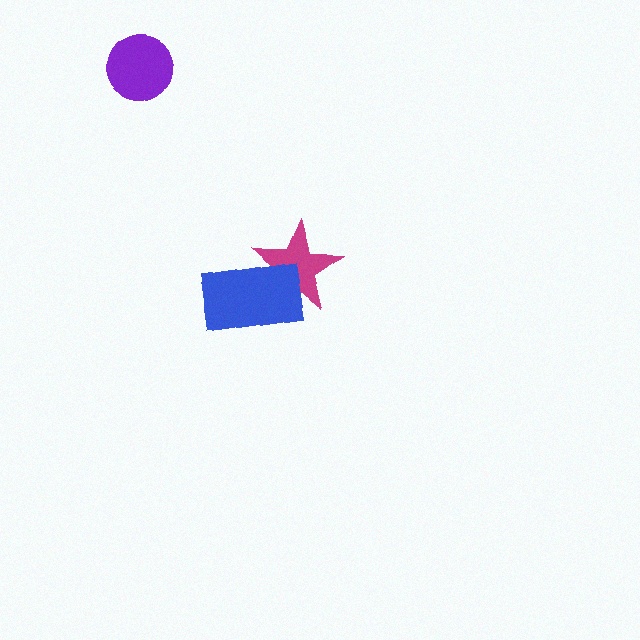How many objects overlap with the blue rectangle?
1 object overlaps with the blue rectangle.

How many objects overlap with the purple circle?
0 objects overlap with the purple circle.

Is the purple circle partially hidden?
No, no other shape covers it.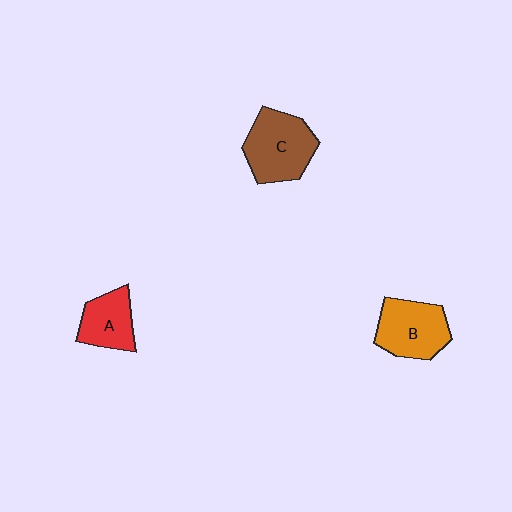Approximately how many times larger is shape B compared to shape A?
Approximately 1.3 times.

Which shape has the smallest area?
Shape A (red).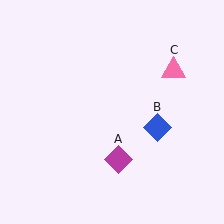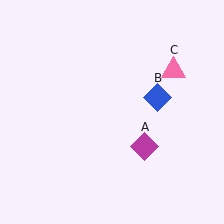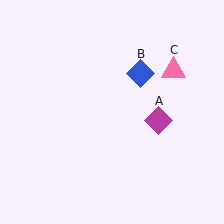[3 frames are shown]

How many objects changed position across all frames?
2 objects changed position: magenta diamond (object A), blue diamond (object B).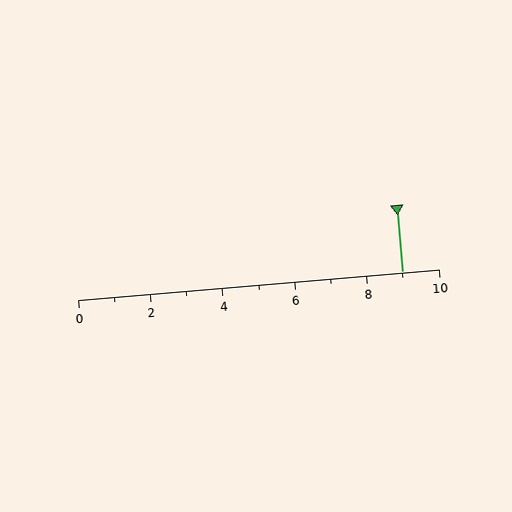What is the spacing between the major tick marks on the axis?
The major ticks are spaced 2 apart.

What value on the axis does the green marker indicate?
The marker indicates approximately 9.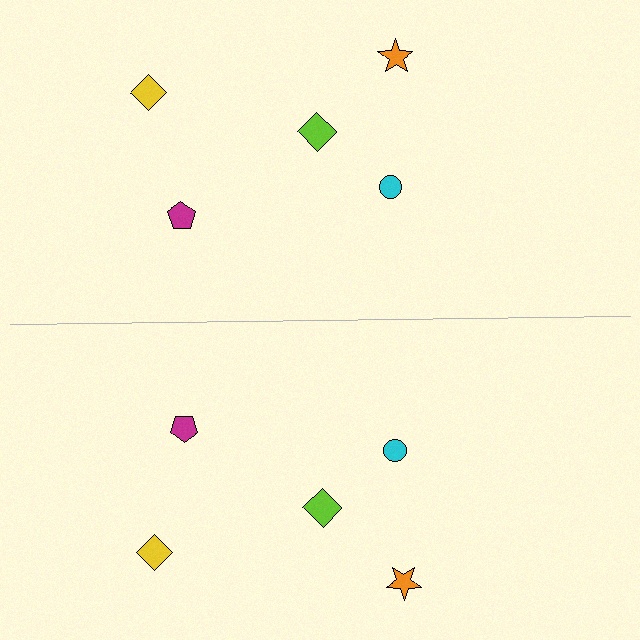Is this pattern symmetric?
Yes, this pattern has bilateral (reflection) symmetry.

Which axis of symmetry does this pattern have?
The pattern has a horizontal axis of symmetry running through the center of the image.